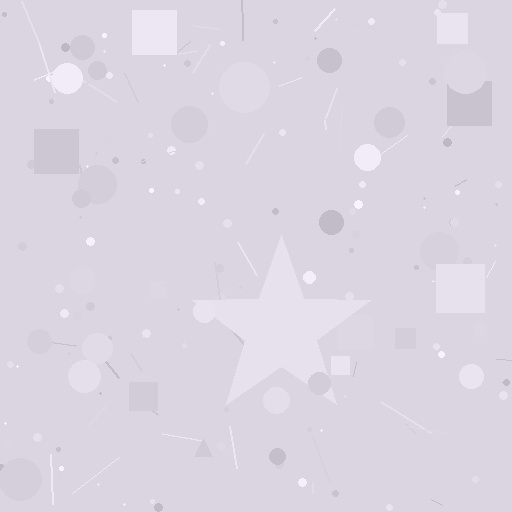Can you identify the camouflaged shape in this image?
The camouflaged shape is a star.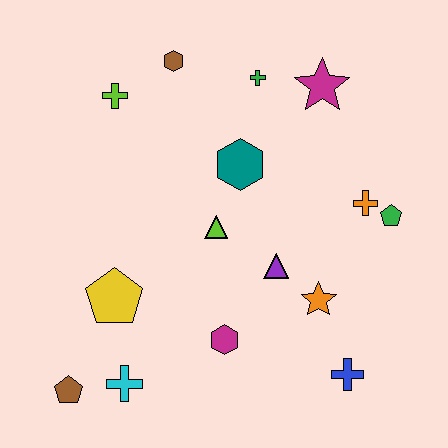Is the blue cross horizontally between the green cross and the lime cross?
No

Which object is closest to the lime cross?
The brown hexagon is closest to the lime cross.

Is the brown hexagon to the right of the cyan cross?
Yes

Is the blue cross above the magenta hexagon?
No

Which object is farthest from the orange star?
The lime cross is farthest from the orange star.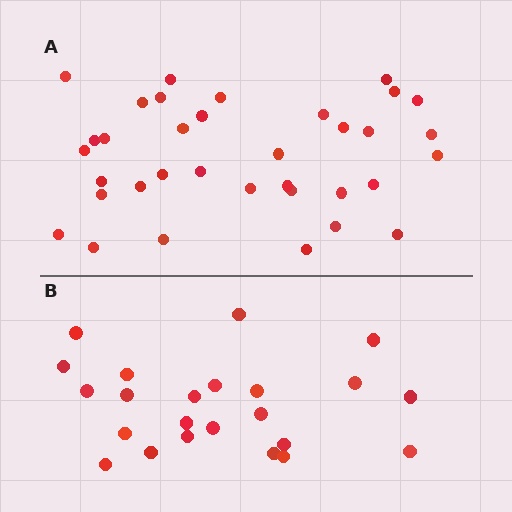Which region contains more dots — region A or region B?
Region A (the top region) has more dots.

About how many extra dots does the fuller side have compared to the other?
Region A has roughly 12 or so more dots than region B.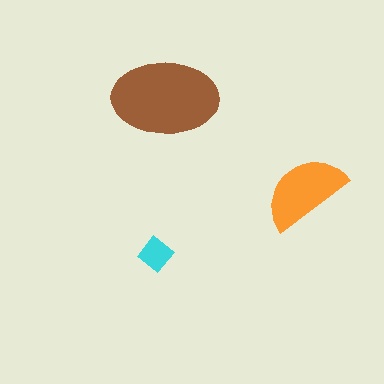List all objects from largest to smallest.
The brown ellipse, the orange semicircle, the cyan diamond.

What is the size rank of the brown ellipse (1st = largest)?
1st.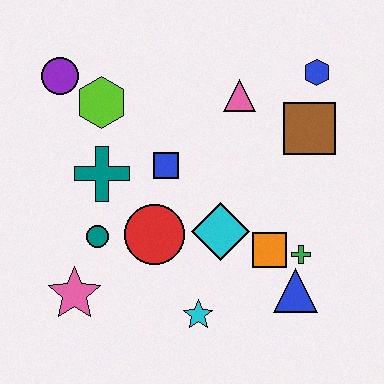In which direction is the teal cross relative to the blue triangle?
The teal cross is to the left of the blue triangle.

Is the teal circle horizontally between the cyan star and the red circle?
No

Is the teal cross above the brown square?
No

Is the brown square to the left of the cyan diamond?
No